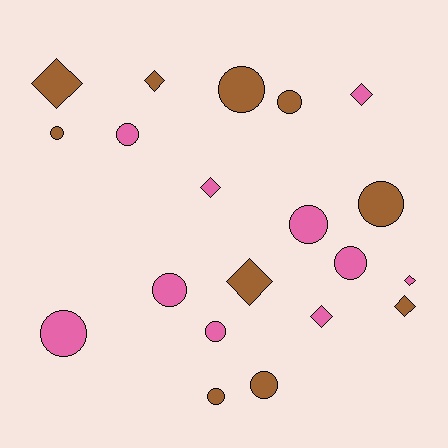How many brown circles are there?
There are 6 brown circles.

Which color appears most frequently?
Brown, with 10 objects.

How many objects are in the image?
There are 20 objects.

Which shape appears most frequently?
Circle, with 12 objects.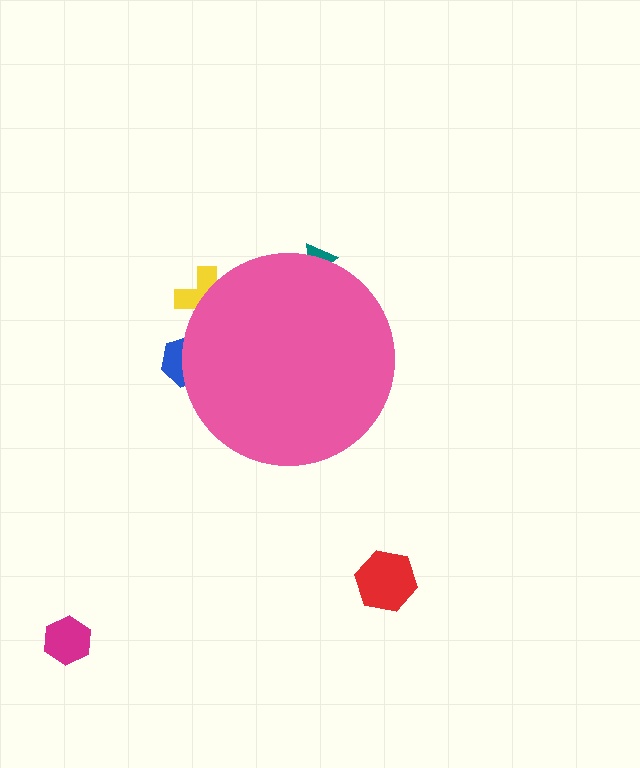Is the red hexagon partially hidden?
No, the red hexagon is fully visible.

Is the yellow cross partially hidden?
Yes, the yellow cross is partially hidden behind the pink circle.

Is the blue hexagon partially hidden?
Yes, the blue hexagon is partially hidden behind the pink circle.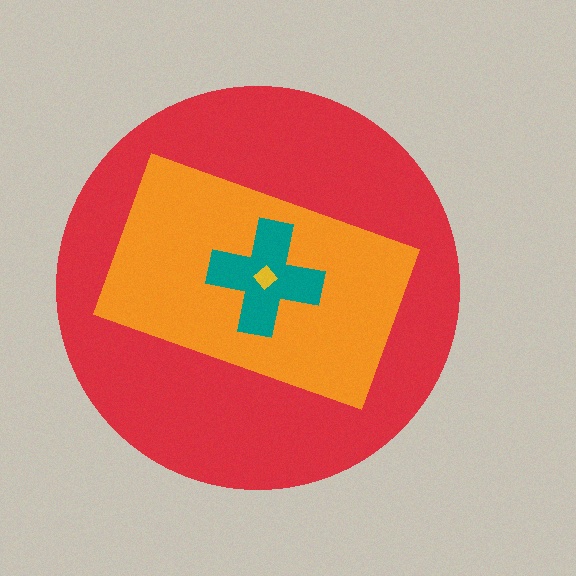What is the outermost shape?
The red circle.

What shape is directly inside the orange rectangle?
The teal cross.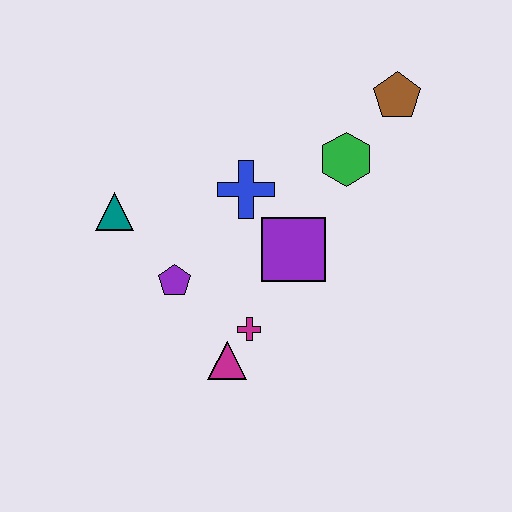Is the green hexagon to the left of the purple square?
No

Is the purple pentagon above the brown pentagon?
No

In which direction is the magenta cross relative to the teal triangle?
The magenta cross is to the right of the teal triangle.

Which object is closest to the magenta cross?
The magenta triangle is closest to the magenta cross.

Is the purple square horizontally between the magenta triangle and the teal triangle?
No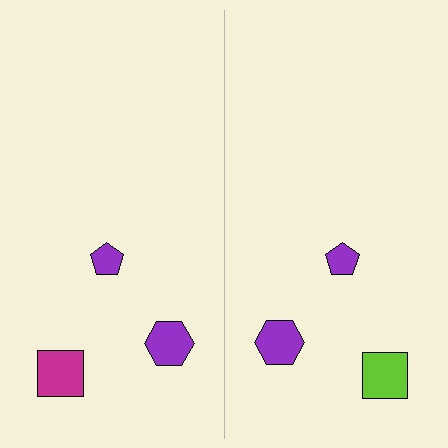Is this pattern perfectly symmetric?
No, the pattern is not perfectly symmetric. The lime square on the right side breaks the symmetry — its mirror counterpart is magenta.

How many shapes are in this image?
There are 6 shapes in this image.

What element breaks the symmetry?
The lime square on the right side breaks the symmetry — its mirror counterpart is magenta.